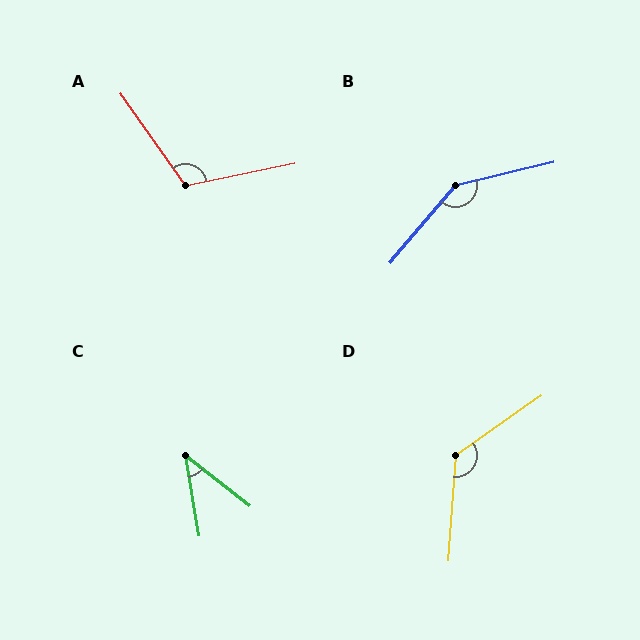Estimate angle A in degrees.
Approximately 114 degrees.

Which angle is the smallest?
C, at approximately 42 degrees.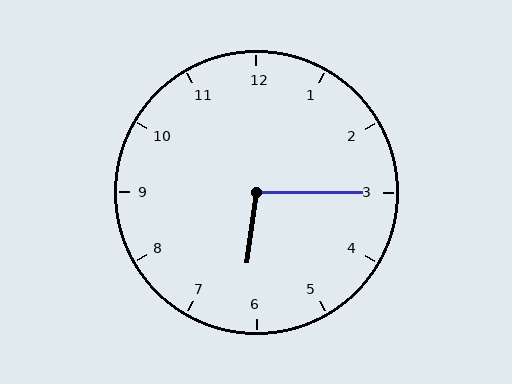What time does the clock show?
6:15.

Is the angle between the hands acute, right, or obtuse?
It is obtuse.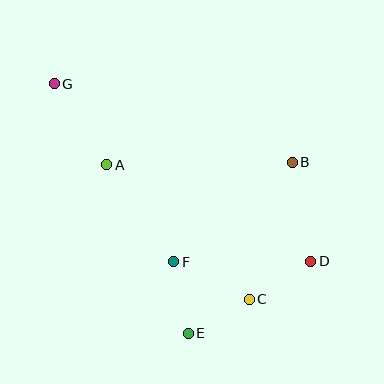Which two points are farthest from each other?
Points D and G are farthest from each other.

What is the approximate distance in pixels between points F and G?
The distance between F and G is approximately 215 pixels.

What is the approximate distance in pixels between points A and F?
The distance between A and F is approximately 118 pixels.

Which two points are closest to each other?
Points C and E are closest to each other.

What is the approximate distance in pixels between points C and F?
The distance between C and F is approximately 84 pixels.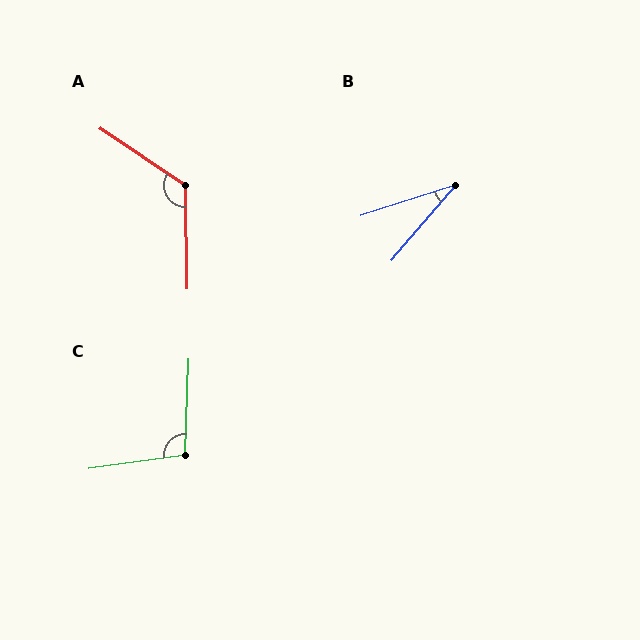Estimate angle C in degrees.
Approximately 100 degrees.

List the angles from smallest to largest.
B (32°), C (100°), A (125°).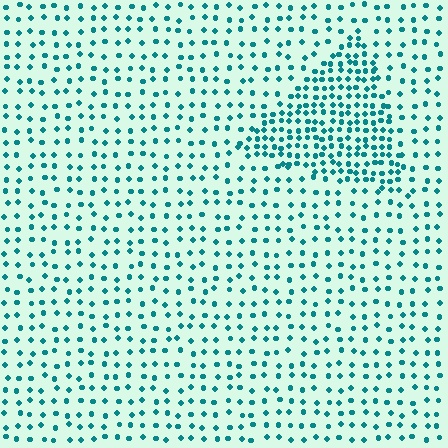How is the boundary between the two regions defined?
The boundary is defined by a change in element density (approximately 2.2x ratio). All elements are the same color, size, and shape.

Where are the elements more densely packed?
The elements are more densely packed inside the triangle boundary.